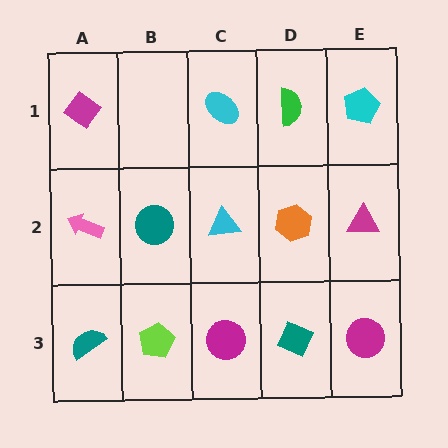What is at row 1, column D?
A green semicircle.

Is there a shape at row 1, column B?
No, that cell is empty.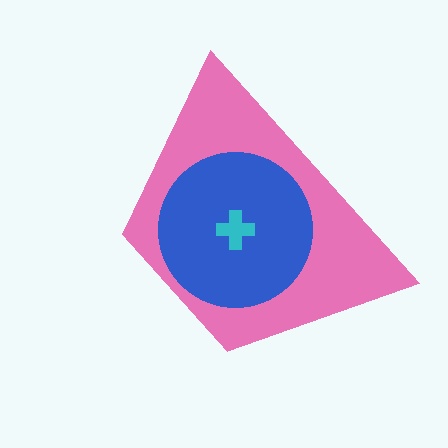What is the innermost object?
The cyan cross.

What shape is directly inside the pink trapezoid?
The blue circle.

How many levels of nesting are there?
3.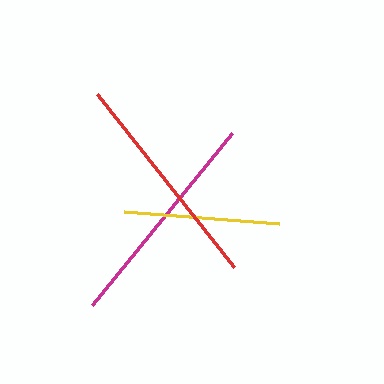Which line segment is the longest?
The magenta line is the longest at approximately 222 pixels.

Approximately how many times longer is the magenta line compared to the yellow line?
The magenta line is approximately 1.4 times the length of the yellow line.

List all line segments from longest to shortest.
From longest to shortest: magenta, red, yellow.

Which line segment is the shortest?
The yellow line is the shortest at approximately 155 pixels.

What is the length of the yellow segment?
The yellow segment is approximately 155 pixels long.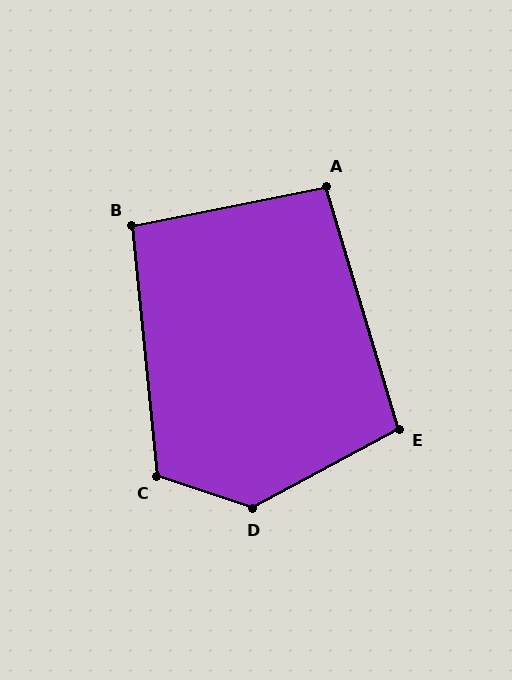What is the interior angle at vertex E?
Approximately 102 degrees (obtuse).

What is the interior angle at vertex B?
Approximately 96 degrees (obtuse).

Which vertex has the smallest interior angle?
A, at approximately 95 degrees.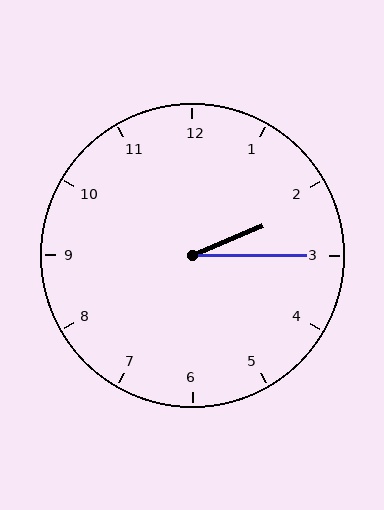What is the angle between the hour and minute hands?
Approximately 22 degrees.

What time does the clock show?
2:15.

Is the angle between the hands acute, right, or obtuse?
It is acute.